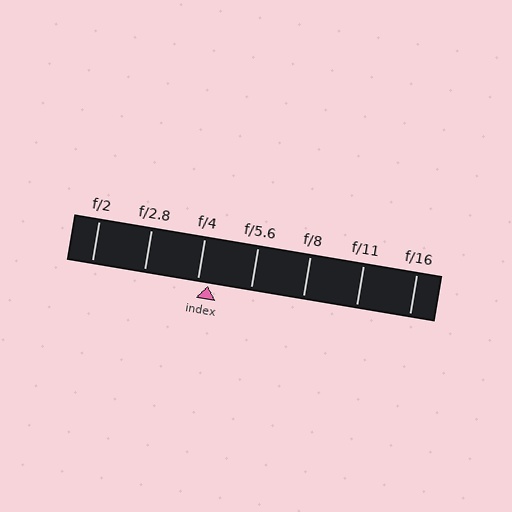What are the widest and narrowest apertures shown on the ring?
The widest aperture shown is f/2 and the narrowest is f/16.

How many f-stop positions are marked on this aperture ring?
There are 7 f-stop positions marked.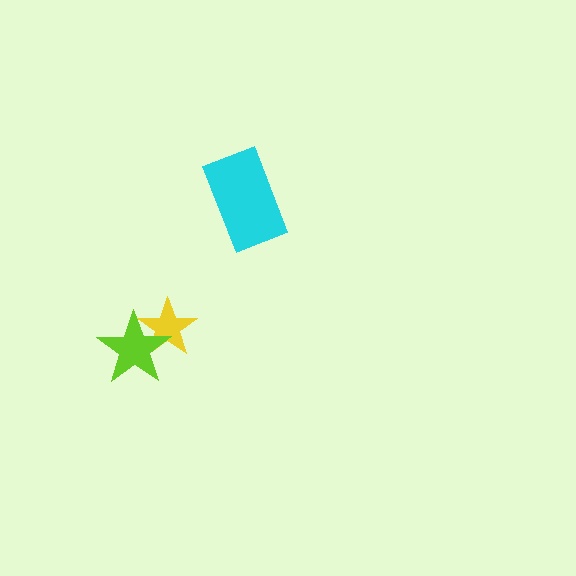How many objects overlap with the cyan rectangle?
0 objects overlap with the cyan rectangle.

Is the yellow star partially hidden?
Yes, it is partially covered by another shape.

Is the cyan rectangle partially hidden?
No, no other shape covers it.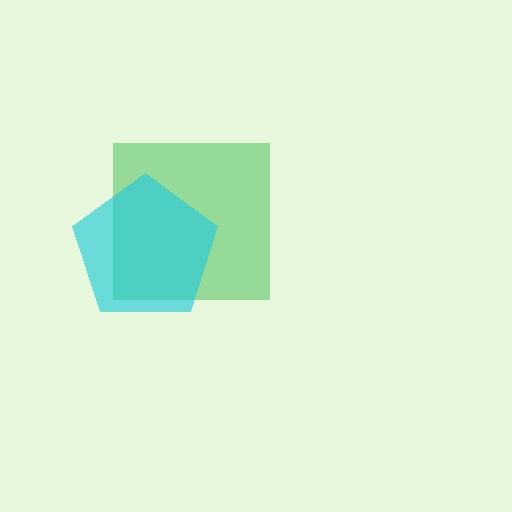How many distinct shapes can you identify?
There are 2 distinct shapes: a green square, a cyan pentagon.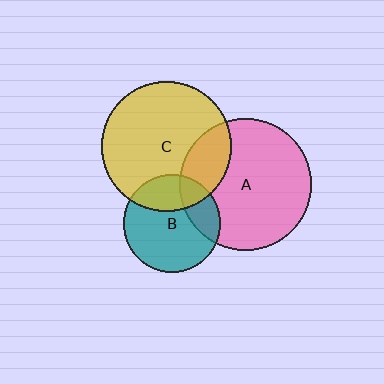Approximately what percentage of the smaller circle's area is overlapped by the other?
Approximately 30%.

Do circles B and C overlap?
Yes.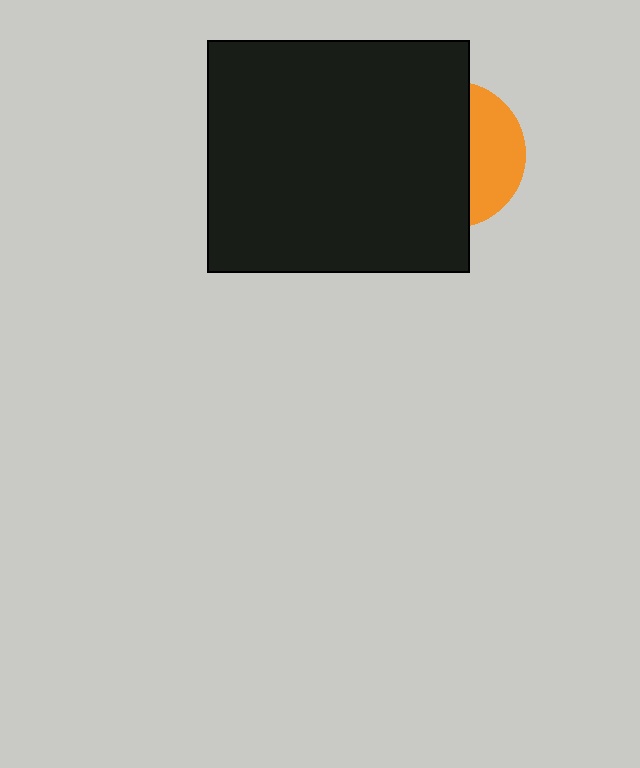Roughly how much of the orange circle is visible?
A small part of it is visible (roughly 35%).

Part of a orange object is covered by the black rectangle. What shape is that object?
It is a circle.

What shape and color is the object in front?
The object in front is a black rectangle.